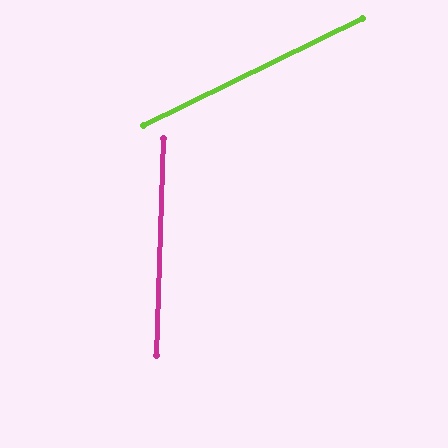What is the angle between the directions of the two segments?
Approximately 62 degrees.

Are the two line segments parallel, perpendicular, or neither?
Neither parallel nor perpendicular — they differ by about 62°.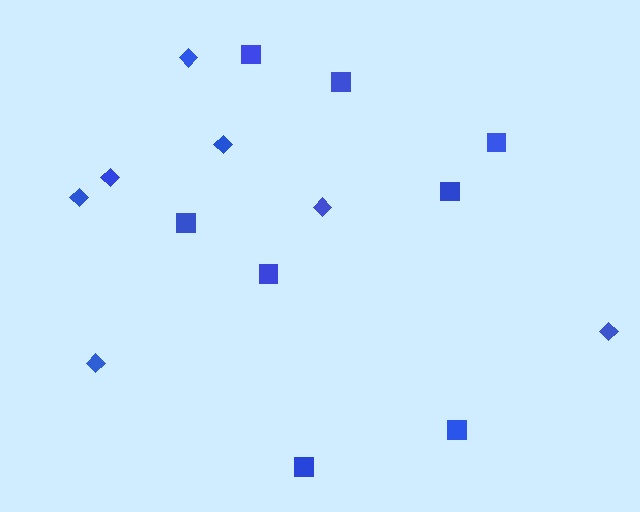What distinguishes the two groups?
There are 2 groups: one group of diamonds (7) and one group of squares (8).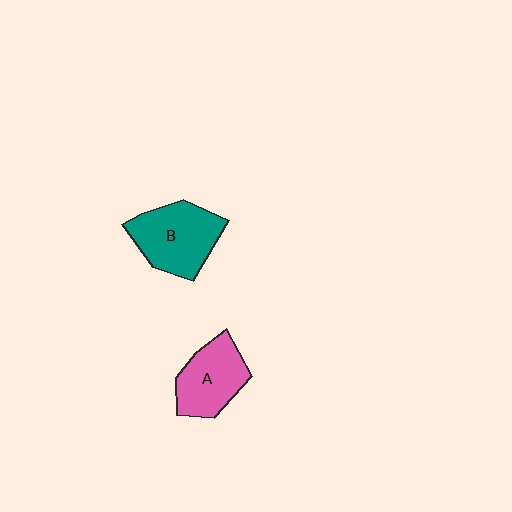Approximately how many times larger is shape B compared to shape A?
Approximately 1.2 times.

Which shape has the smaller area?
Shape A (pink).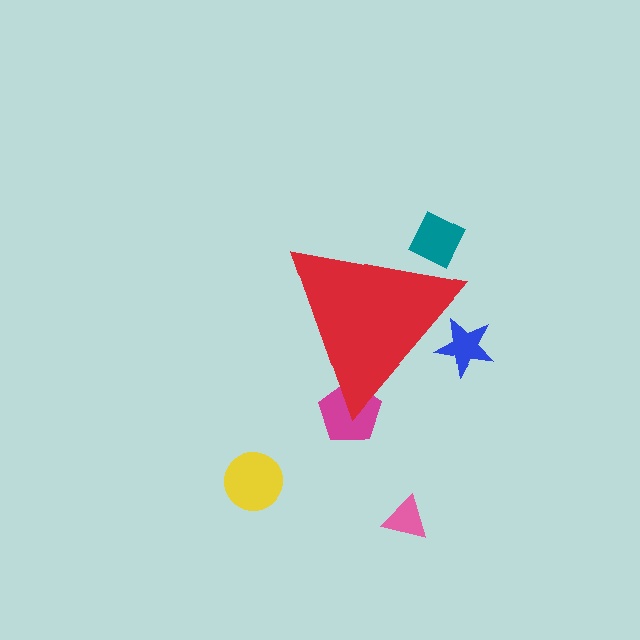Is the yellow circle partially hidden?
No, the yellow circle is fully visible.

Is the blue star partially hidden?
Yes, the blue star is partially hidden behind the red triangle.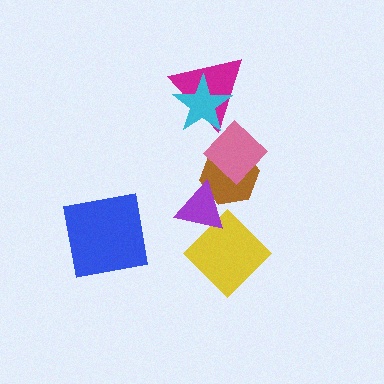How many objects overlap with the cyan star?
1 object overlaps with the cyan star.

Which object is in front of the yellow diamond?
The purple triangle is in front of the yellow diamond.